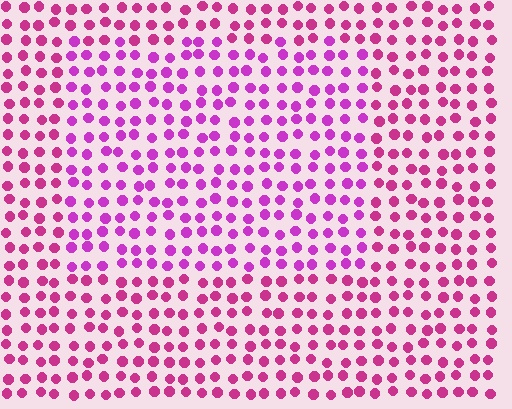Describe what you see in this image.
The image is filled with small magenta elements in a uniform arrangement. A rectangle-shaped region is visible where the elements are tinted to a slightly different hue, forming a subtle color boundary.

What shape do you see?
I see a rectangle.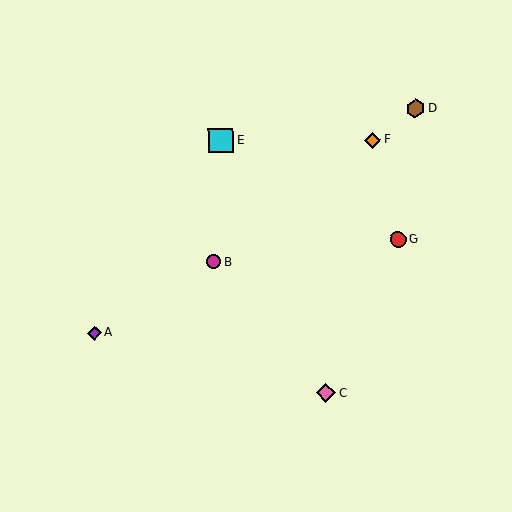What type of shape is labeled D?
Shape D is a brown hexagon.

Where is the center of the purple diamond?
The center of the purple diamond is at (95, 333).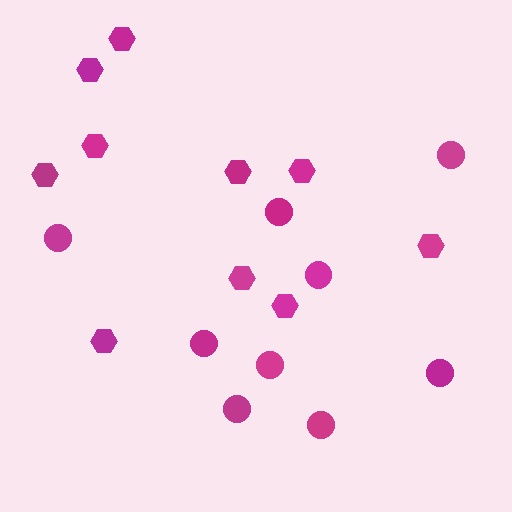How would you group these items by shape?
There are 2 groups: one group of hexagons (10) and one group of circles (9).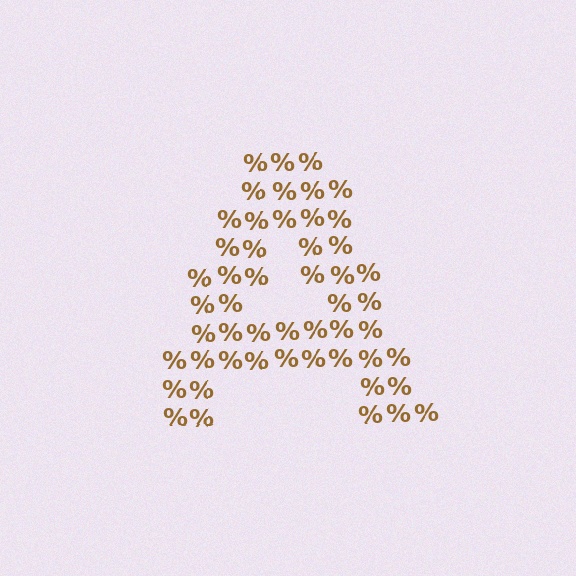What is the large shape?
The large shape is the letter A.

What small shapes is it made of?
It is made of small percent signs.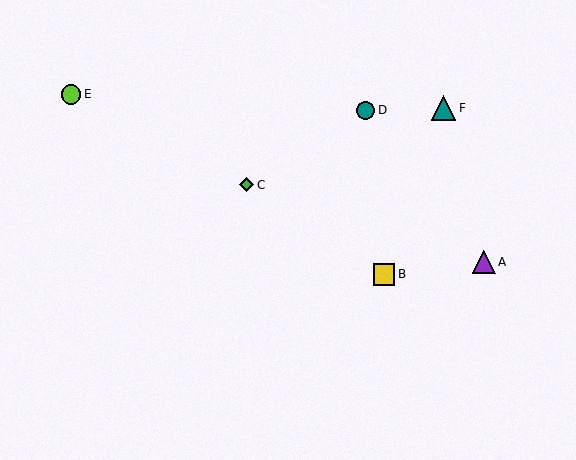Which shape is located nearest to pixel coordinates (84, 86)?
The lime circle (labeled E) at (71, 94) is nearest to that location.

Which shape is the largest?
The teal triangle (labeled F) is the largest.